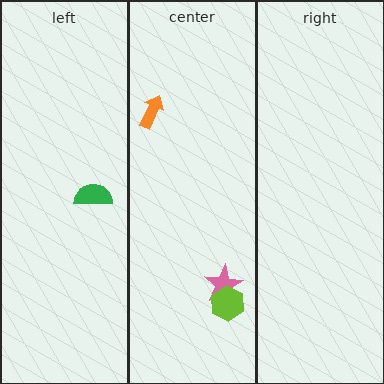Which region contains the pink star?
The center region.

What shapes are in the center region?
The pink star, the orange arrow, the lime hexagon.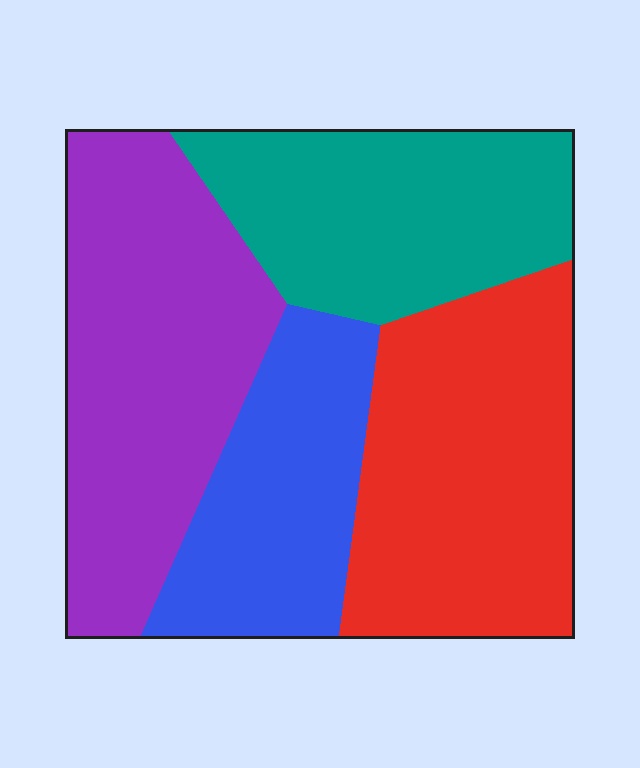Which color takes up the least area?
Blue, at roughly 20%.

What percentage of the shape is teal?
Teal takes up between a sixth and a third of the shape.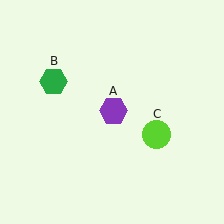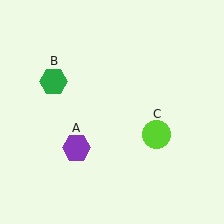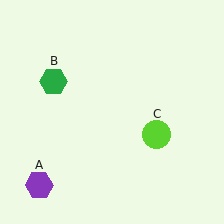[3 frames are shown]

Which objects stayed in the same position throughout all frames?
Green hexagon (object B) and lime circle (object C) remained stationary.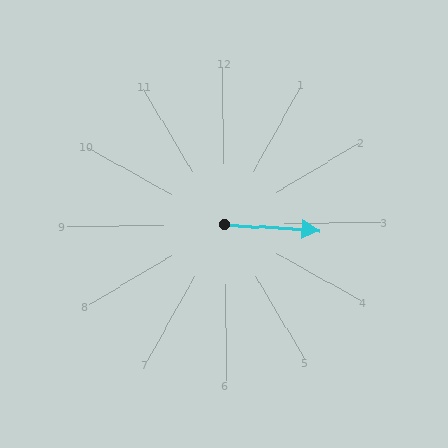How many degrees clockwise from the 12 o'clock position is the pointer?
Approximately 95 degrees.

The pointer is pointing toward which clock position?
Roughly 3 o'clock.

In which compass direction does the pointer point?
East.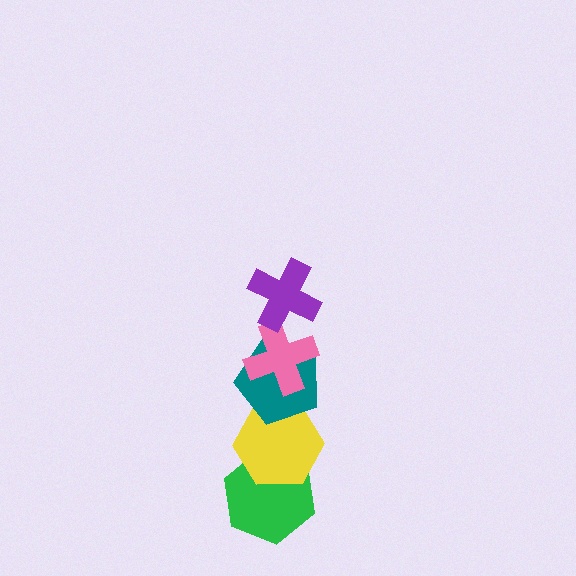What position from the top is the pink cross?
The pink cross is 2nd from the top.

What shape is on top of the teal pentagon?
The pink cross is on top of the teal pentagon.